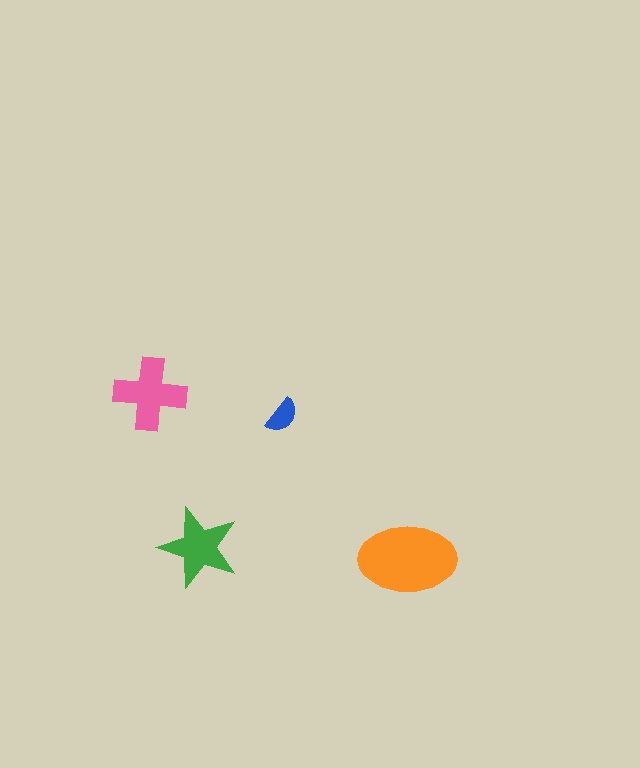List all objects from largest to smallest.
The orange ellipse, the pink cross, the green star, the blue semicircle.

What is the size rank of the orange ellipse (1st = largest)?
1st.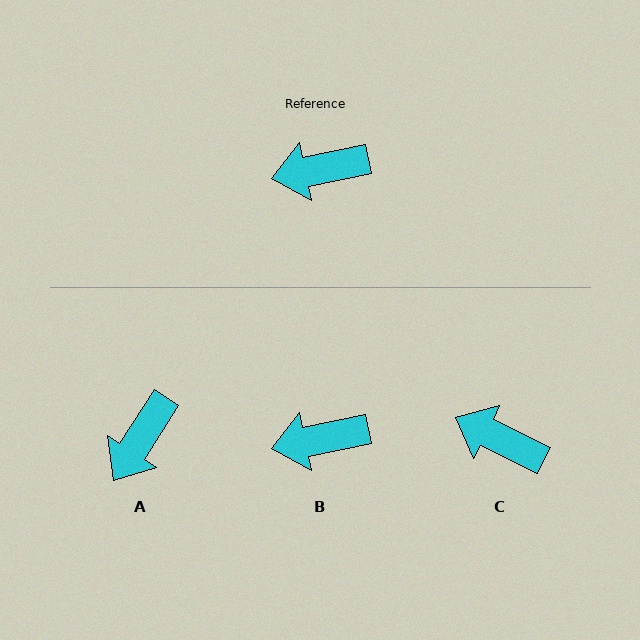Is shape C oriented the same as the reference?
No, it is off by about 38 degrees.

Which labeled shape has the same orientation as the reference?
B.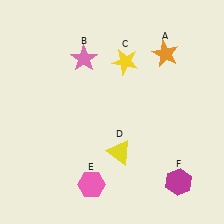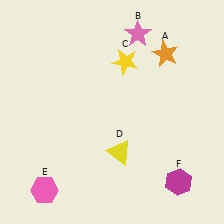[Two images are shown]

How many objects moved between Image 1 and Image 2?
2 objects moved between the two images.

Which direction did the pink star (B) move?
The pink star (B) moved right.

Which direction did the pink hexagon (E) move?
The pink hexagon (E) moved left.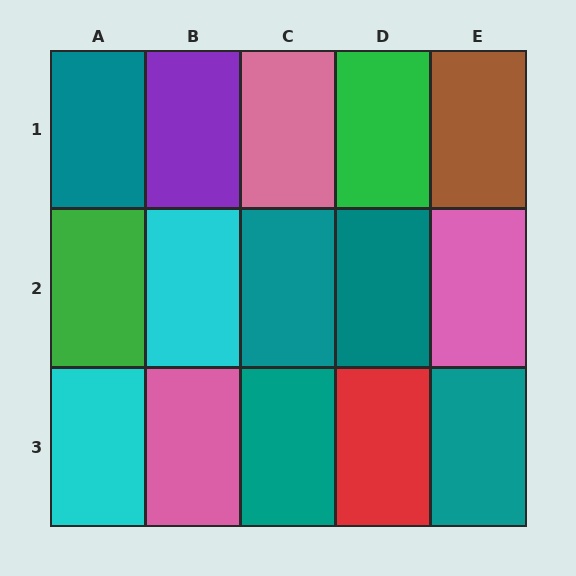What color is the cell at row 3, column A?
Cyan.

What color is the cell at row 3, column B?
Pink.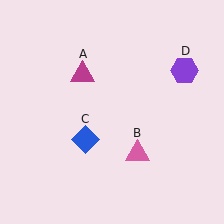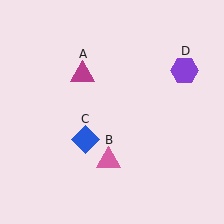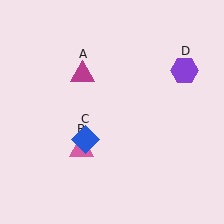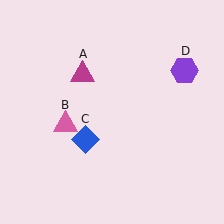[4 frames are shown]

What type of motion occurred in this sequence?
The pink triangle (object B) rotated clockwise around the center of the scene.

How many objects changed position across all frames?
1 object changed position: pink triangle (object B).